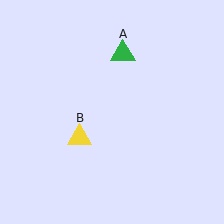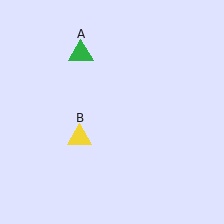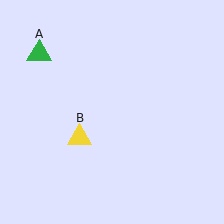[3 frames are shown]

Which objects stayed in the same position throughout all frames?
Yellow triangle (object B) remained stationary.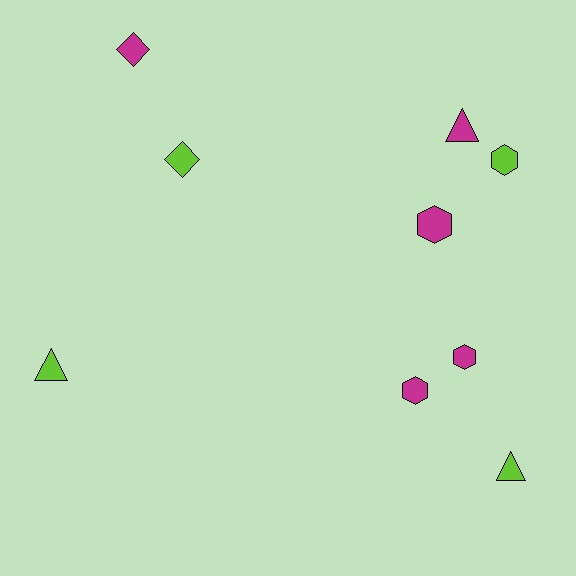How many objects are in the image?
There are 9 objects.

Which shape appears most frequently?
Hexagon, with 4 objects.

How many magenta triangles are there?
There is 1 magenta triangle.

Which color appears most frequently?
Magenta, with 5 objects.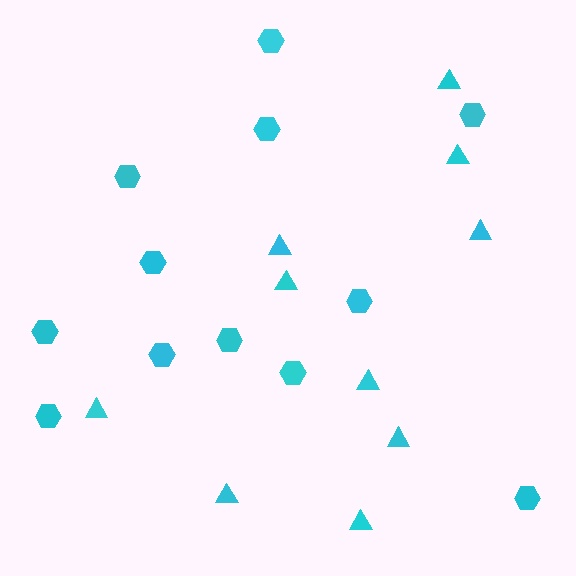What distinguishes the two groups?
There are 2 groups: one group of hexagons (12) and one group of triangles (10).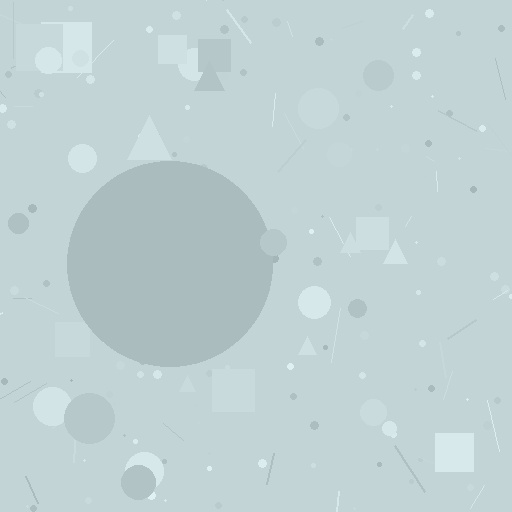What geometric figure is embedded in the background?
A circle is embedded in the background.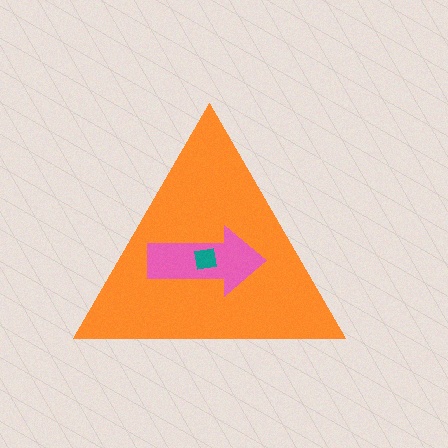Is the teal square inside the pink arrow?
Yes.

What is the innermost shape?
The teal square.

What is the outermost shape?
The orange triangle.